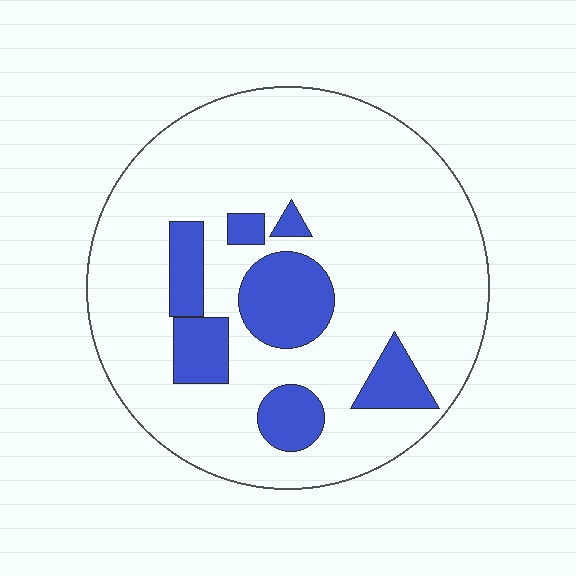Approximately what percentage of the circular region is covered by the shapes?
Approximately 20%.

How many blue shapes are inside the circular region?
7.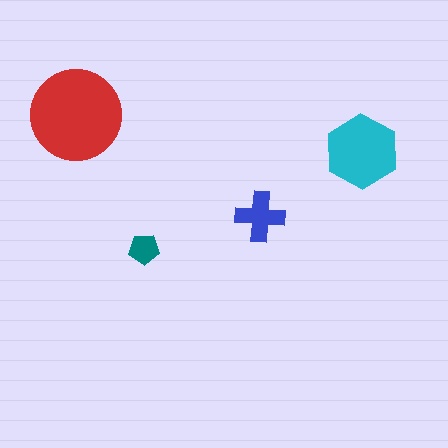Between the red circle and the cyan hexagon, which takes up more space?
The red circle.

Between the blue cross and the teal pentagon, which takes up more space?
The blue cross.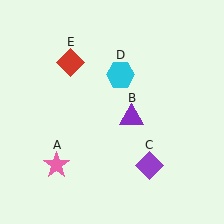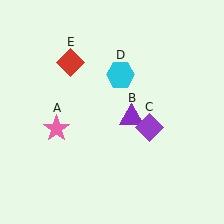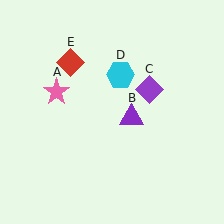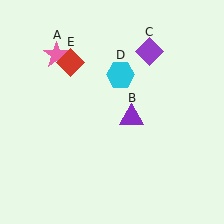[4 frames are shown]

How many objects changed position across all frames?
2 objects changed position: pink star (object A), purple diamond (object C).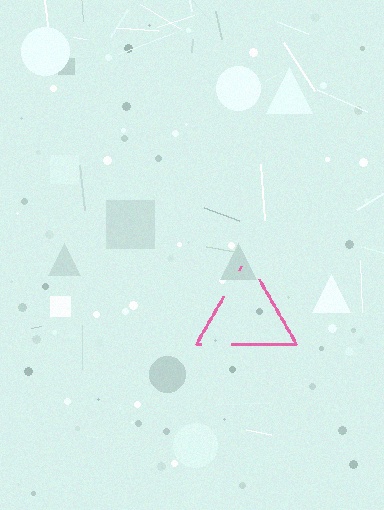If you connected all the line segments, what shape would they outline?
They would outline a triangle.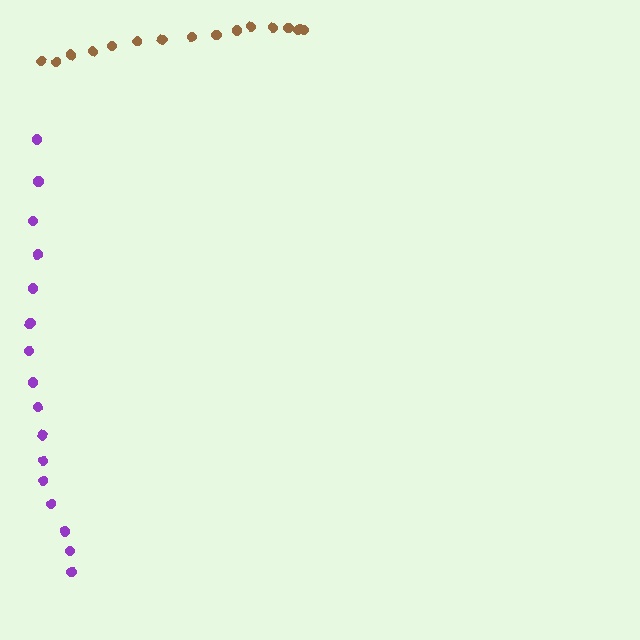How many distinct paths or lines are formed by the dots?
There are 2 distinct paths.